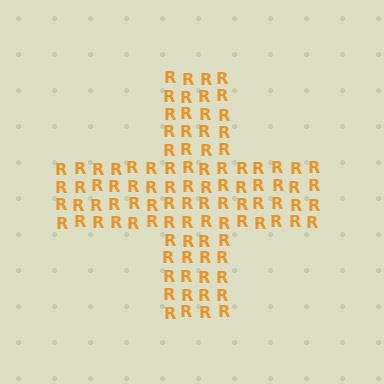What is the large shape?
The large shape is a cross.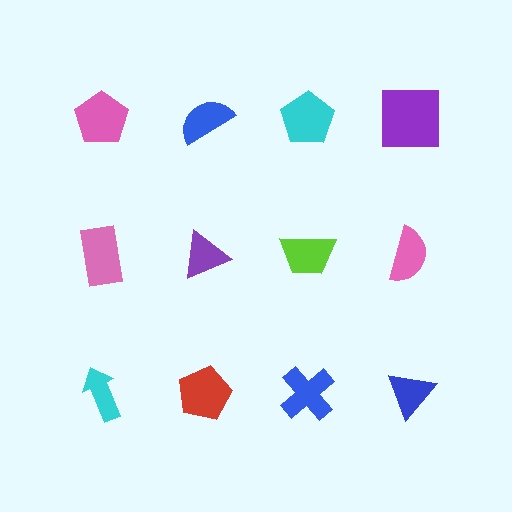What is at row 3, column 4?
A blue triangle.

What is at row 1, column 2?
A blue semicircle.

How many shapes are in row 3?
4 shapes.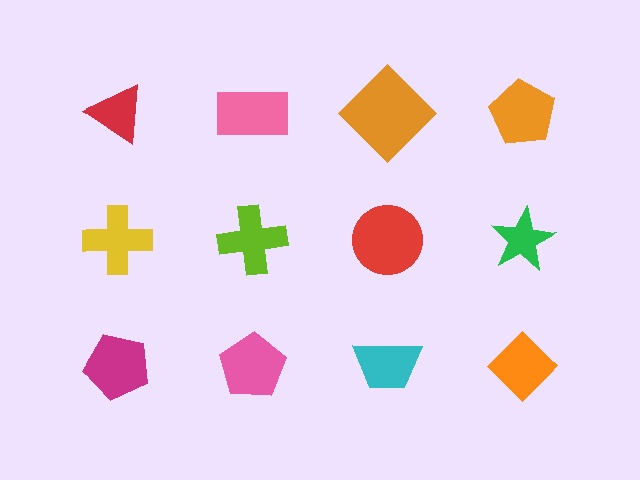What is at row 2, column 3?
A red circle.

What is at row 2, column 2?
A lime cross.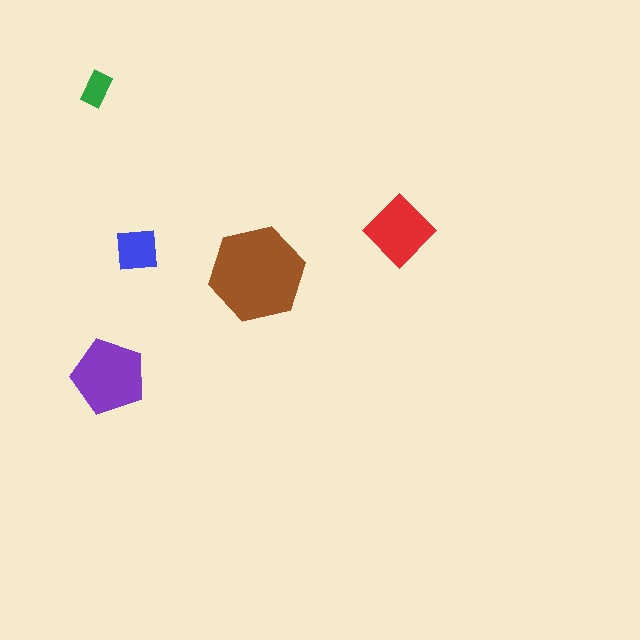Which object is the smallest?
The green rectangle.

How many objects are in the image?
There are 5 objects in the image.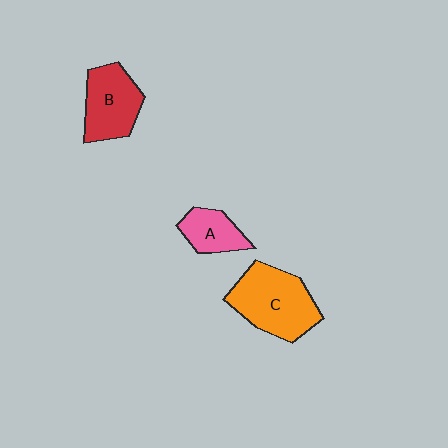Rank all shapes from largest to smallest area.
From largest to smallest: C (orange), B (red), A (pink).